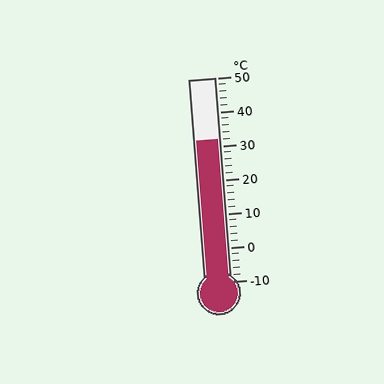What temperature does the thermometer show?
The thermometer shows approximately 32°C.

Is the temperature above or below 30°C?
The temperature is above 30°C.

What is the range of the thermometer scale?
The thermometer scale ranges from -10°C to 50°C.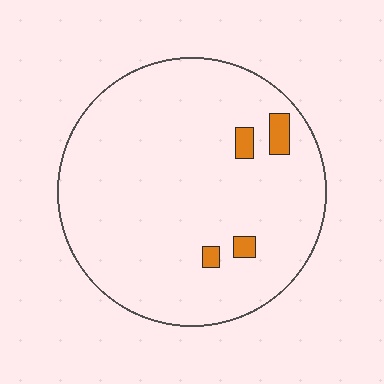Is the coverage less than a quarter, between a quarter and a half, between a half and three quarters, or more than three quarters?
Less than a quarter.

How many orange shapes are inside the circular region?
4.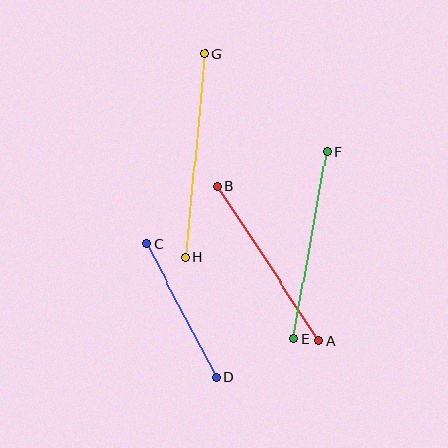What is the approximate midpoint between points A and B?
The midpoint is at approximately (268, 263) pixels.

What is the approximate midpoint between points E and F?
The midpoint is at approximately (310, 245) pixels.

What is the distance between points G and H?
The distance is approximately 204 pixels.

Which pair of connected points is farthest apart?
Points G and H are farthest apart.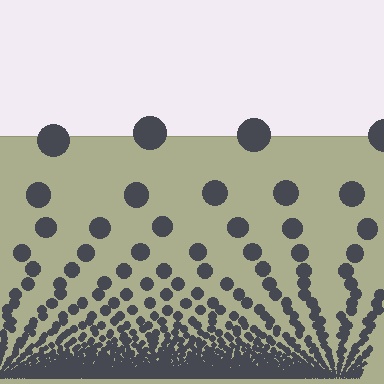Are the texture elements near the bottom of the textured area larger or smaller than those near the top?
Smaller. The gradient is inverted — elements near the bottom are smaller and denser.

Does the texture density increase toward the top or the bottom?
Density increases toward the bottom.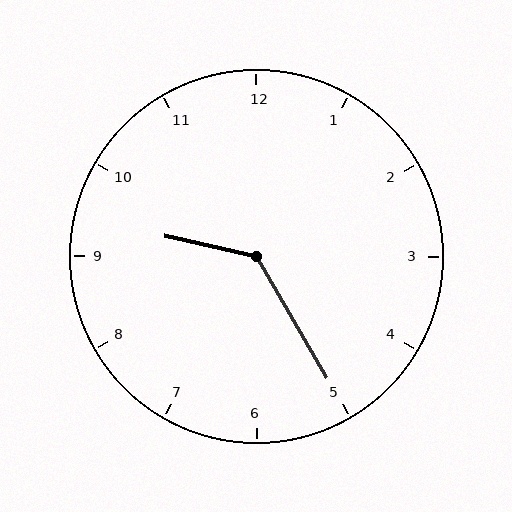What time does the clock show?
9:25.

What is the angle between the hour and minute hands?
Approximately 132 degrees.